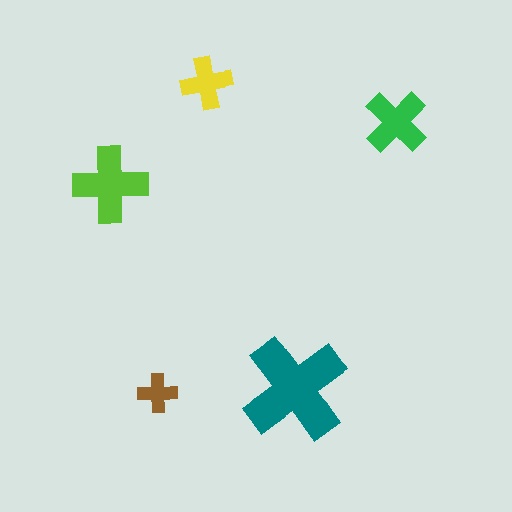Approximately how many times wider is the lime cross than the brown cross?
About 2 times wider.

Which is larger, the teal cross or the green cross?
The teal one.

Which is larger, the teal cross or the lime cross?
The teal one.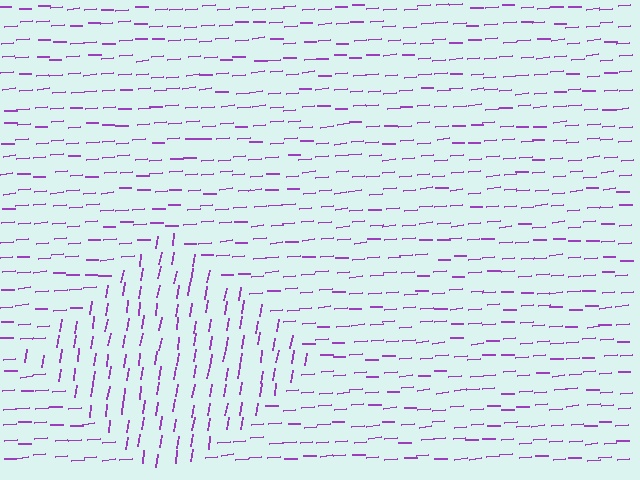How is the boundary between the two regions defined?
The boundary is defined purely by a change in line orientation (approximately 77 degrees difference). All lines are the same color and thickness.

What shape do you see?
I see a diamond.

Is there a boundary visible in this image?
Yes, there is a texture boundary formed by a change in line orientation.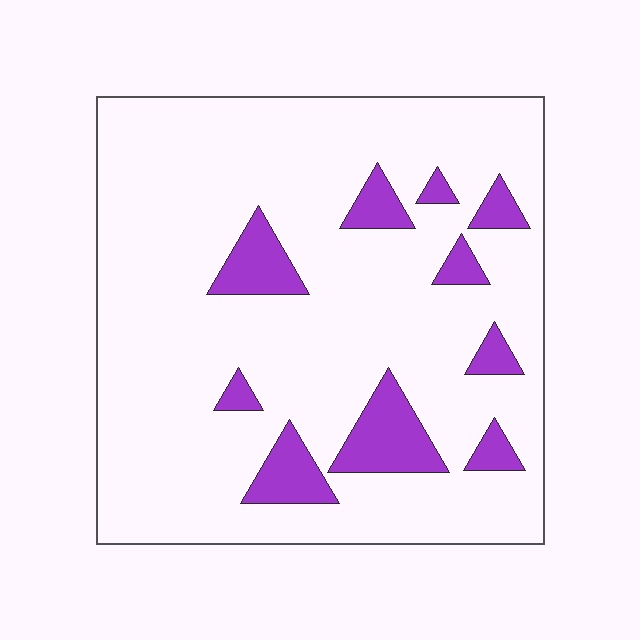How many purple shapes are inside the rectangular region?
10.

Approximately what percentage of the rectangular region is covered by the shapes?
Approximately 15%.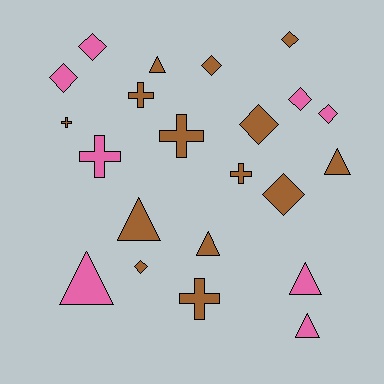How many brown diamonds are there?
There are 5 brown diamonds.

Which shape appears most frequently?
Diamond, with 9 objects.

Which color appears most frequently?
Brown, with 14 objects.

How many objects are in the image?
There are 22 objects.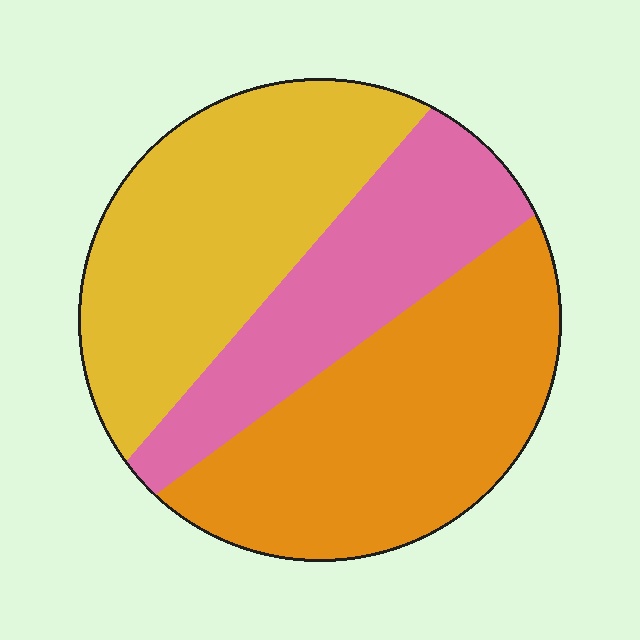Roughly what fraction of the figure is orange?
Orange takes up about two fifths (2/5) of the figure.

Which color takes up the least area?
Pink, at roughly 25%.